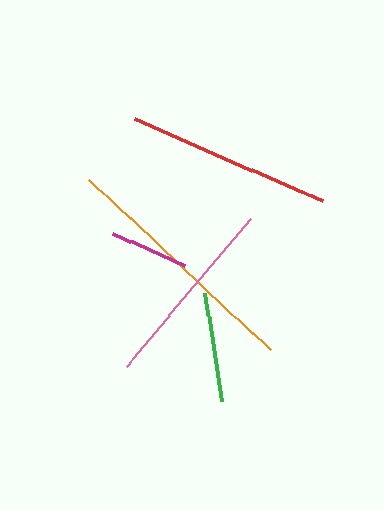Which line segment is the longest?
The orange line is the longest at approximately 248 pixels.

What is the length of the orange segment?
The orange segment is approximately 248 pixels long.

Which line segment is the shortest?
The magenta line is the shortest at approximately 80 pixels.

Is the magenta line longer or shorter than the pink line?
The pink line is longer than the magenta line.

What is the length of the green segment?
The green segment is approximately 108 pixels long.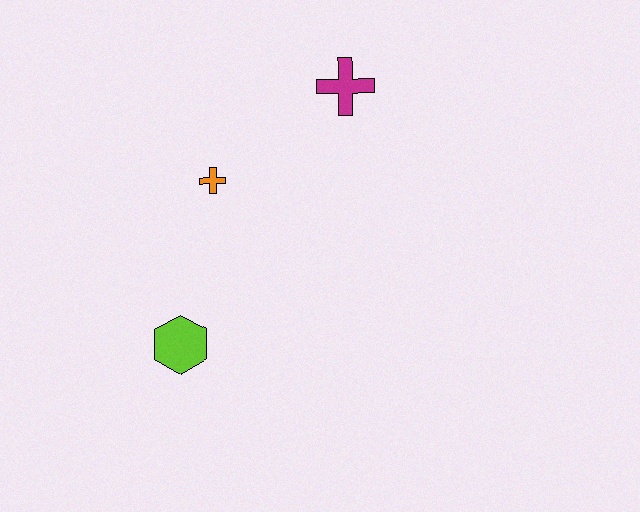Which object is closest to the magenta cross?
The orange cross is closest to the magenta cross.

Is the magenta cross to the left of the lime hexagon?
No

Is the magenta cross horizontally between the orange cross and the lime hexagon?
No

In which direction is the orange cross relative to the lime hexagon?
The orange cross is above the lime hexagon.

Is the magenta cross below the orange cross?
No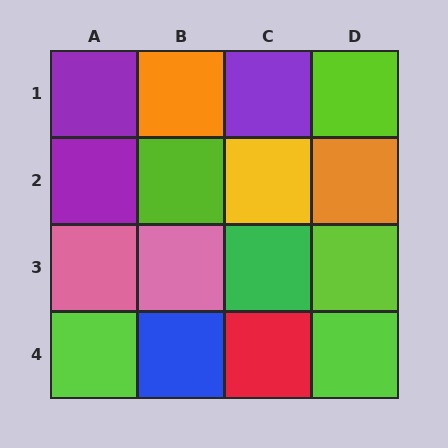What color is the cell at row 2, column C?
Yellow.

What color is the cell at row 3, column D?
Lime.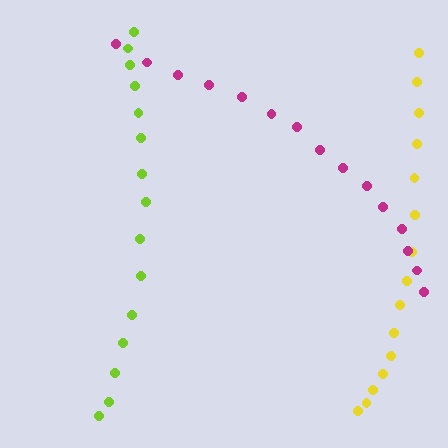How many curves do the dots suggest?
There are 3 distinct paths.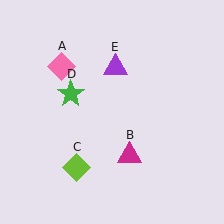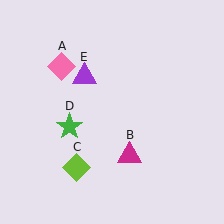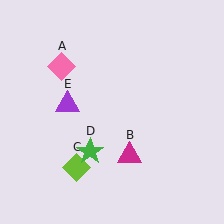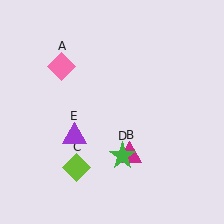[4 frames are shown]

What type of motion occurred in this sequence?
The green star (object D), purple triangle (object E) rotated counterclockwise around the center of the scene.